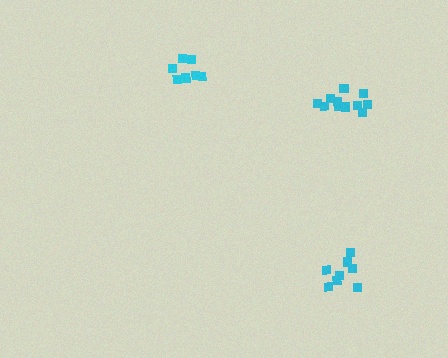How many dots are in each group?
Group 1: 7 dots, Group 2: 8 dots, Group 3: 11 dots (26 total).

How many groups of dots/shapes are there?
There are 3 groups.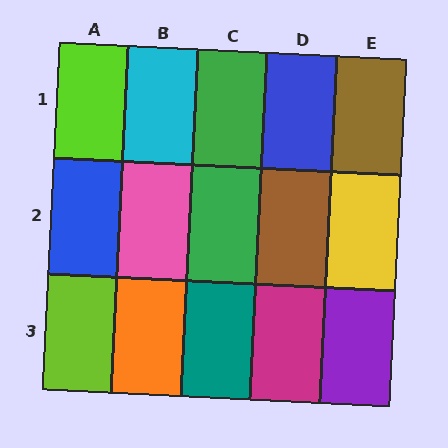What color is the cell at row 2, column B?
Pink.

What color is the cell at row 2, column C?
Green.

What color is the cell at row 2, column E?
Yellow.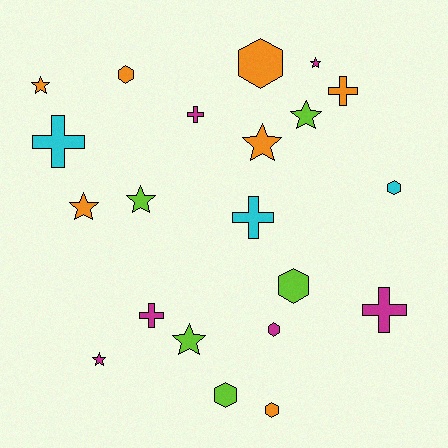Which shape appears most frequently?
Star, with 8 objects.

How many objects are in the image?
There are 21 objects.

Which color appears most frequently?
Orange, with 7 objects.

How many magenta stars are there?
There are 2 magenta stars.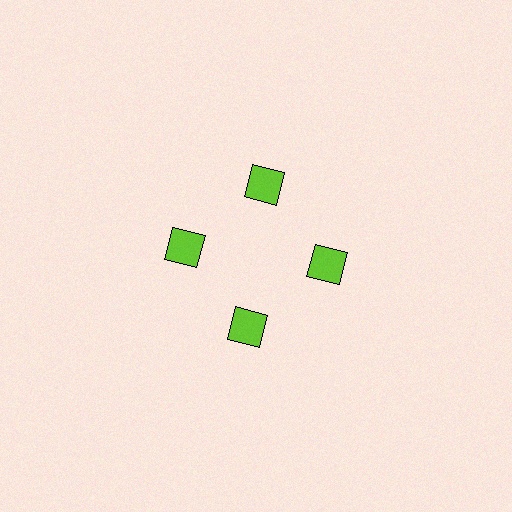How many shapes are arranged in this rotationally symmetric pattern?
There are 4 shapes, arranged in 4 groups of 1.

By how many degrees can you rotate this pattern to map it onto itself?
The pattern maps onto itself every 90 degrees of rotation.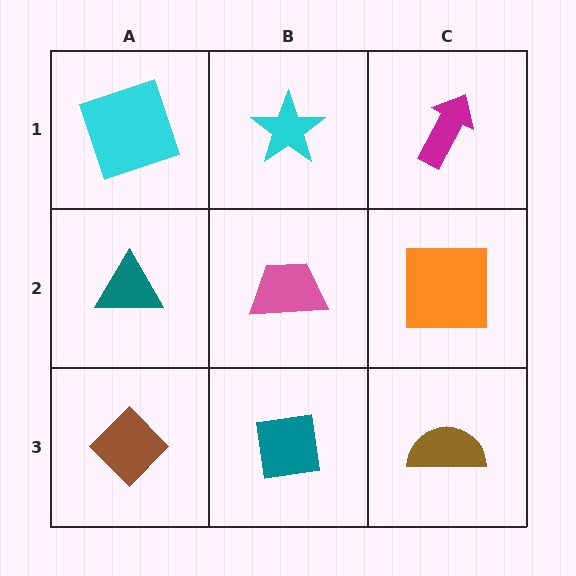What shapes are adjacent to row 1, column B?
A pink trapezoid (row 2, column B), a cyan square (row 1, column A), a magenta arrow (row 1, column C).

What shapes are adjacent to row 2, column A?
A cyan square (row 1, column A), a brown diamond (row 3, column A), a pink trapezoid (row 2, column B).